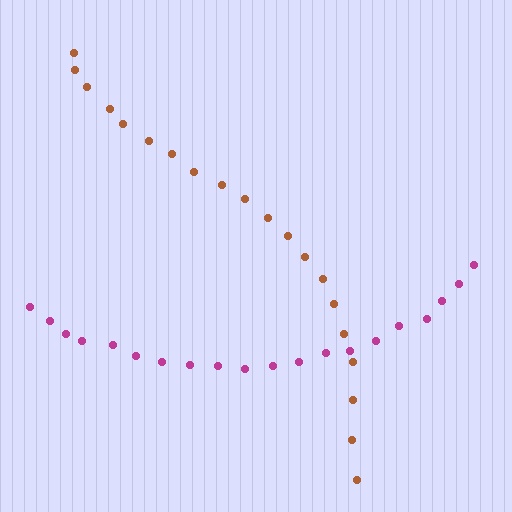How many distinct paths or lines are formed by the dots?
There are 2 distinct paths.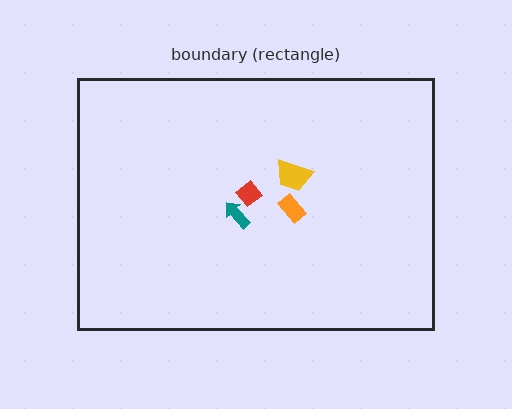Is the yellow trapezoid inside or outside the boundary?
Inside.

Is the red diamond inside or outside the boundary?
Inside.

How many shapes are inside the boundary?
4 inside, 0 outside.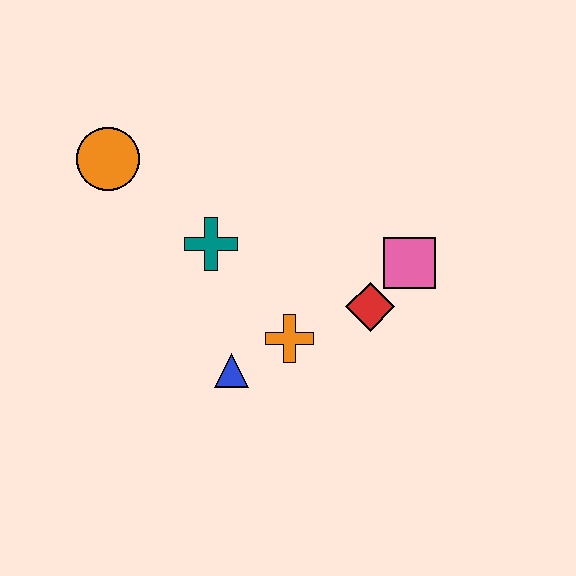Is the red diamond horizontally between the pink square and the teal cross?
Yes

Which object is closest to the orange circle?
The teal cross is closest to the orange circle.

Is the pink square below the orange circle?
Yes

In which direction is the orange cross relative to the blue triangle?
The orange cross is to the right of the blue triangle.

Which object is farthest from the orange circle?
The pink square is farthest from the orange circle.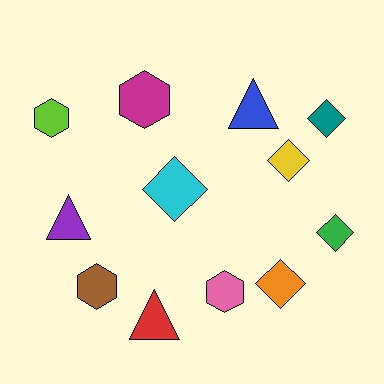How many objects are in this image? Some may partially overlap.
There are 12 objects.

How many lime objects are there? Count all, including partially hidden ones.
There is 1 lime object.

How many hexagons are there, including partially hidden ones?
There are 4 hexagons.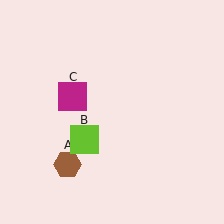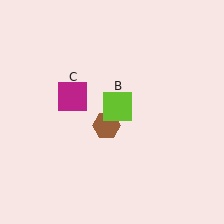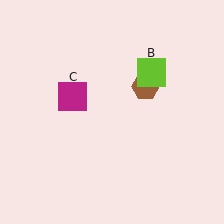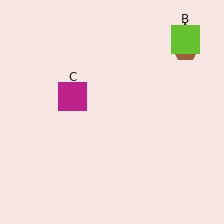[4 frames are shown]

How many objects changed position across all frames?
2 objects changed position: brown hexagon (object A), lime square (object B).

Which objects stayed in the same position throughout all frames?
Magenta square (object C) remained stationary.